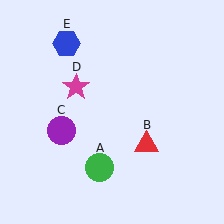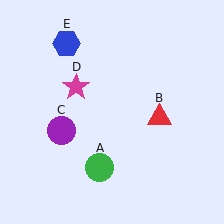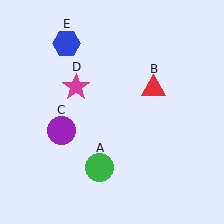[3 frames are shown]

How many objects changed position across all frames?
1 object changed position: red triangle (object B).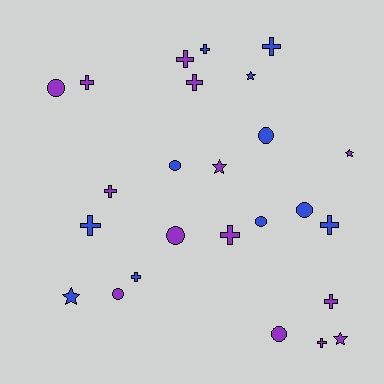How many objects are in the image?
There are 25 objects.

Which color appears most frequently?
Purple, with 14 objects.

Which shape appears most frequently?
Cross, with 12 objects.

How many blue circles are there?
There are 4 blue circles.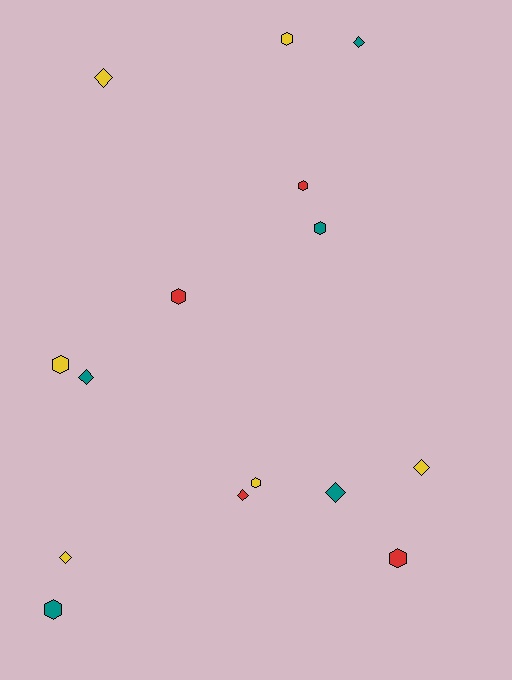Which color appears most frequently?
Yellow, with 6 objects.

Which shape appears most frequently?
Hexagon, with 8 objects.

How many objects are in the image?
There are 15 objects.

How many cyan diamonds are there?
There are no cyan diamonds.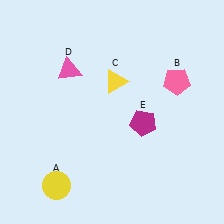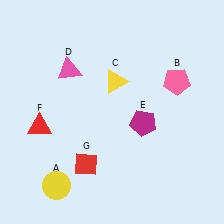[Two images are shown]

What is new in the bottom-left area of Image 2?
A red triangle (F) was added in the bottom-left area of Image 2.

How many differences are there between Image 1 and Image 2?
There are 2 differences between the two images.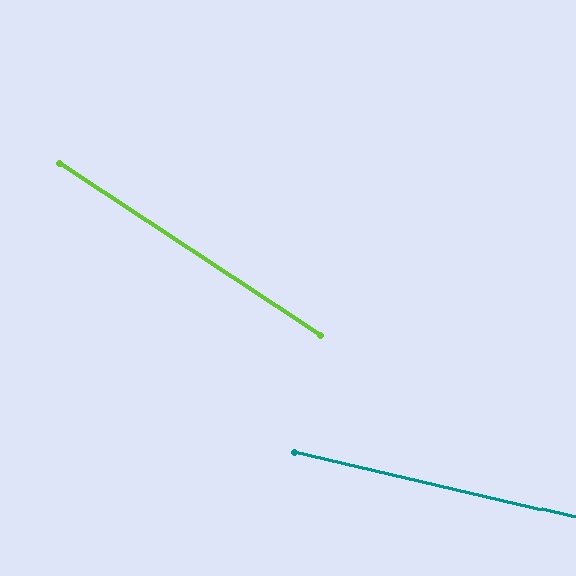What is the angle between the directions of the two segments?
Approximately 20 degrees.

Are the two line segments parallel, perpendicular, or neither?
Neither parallel nor perpendicular — they differ by about 20°.